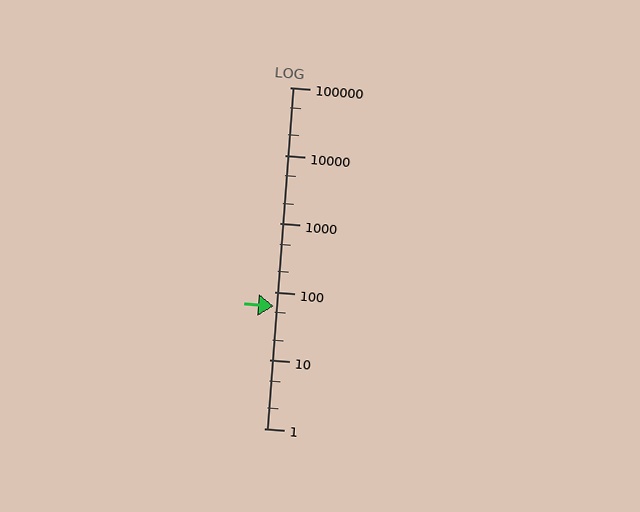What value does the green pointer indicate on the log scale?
The pointer indicates approximately 62.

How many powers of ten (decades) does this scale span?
The scale spans 5 decades, from 1 to 100000.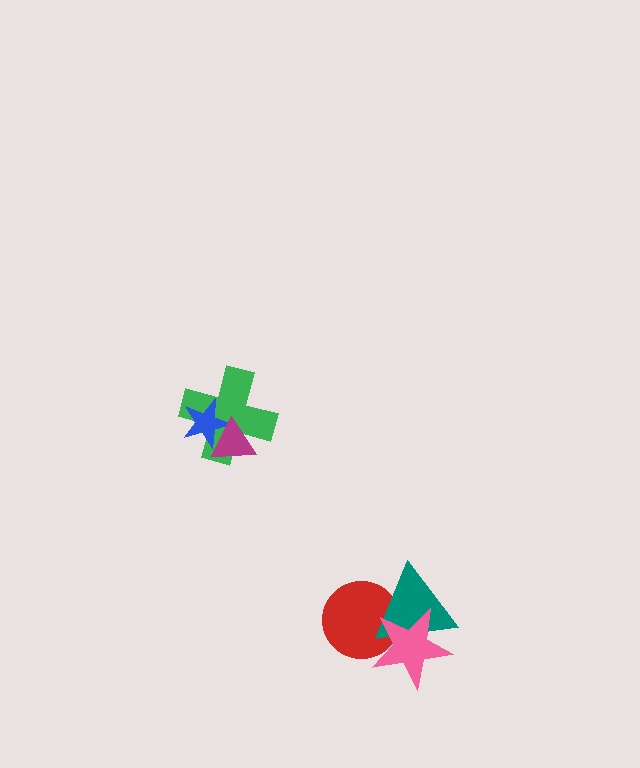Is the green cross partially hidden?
Yes, it is partially covered by another shape.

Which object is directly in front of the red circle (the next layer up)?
The teal triangle is directly in front of the red circle.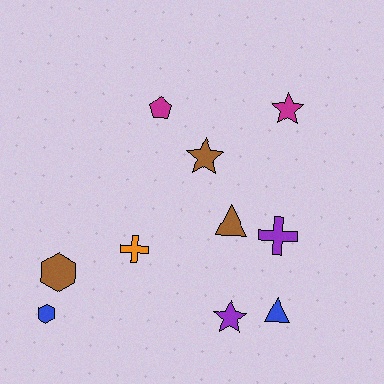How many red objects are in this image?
There are no red objects.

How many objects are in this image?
There are 10 objects.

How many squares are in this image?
There are no squares.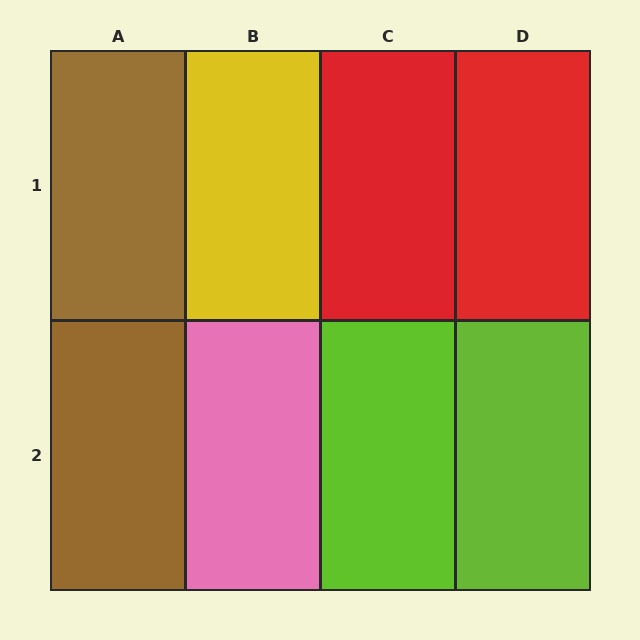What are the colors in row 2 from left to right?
Brown, pink, lime, lime.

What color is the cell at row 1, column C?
Red.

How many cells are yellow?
1 cell is yellow.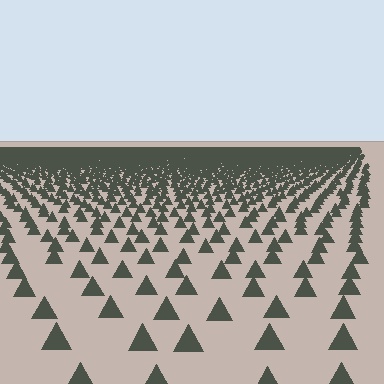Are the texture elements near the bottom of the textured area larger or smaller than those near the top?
Larger. Near the bottom, elements are closer to the viewer and appear at a bigger on-screen size.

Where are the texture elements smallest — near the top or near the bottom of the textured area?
Near the top.